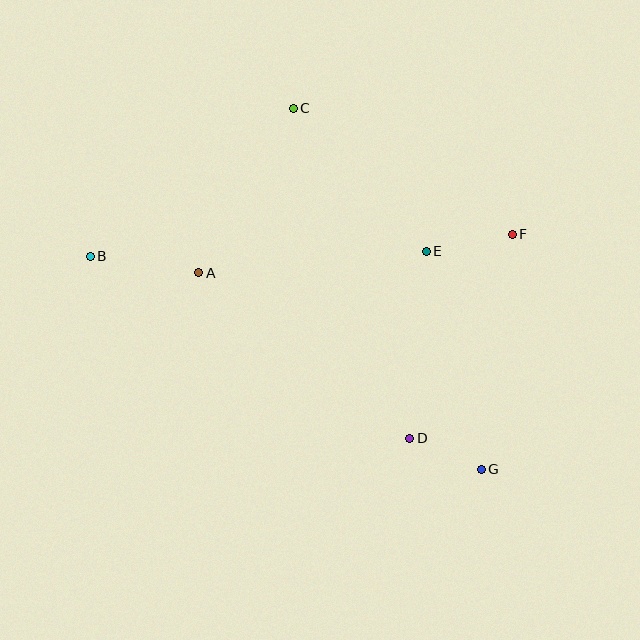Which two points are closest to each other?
Points D and G are closest to each other.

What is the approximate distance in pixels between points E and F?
The distance between E and F is approximately 88 pixels.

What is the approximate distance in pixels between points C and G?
The distance between C and G is approximately 407 pixels.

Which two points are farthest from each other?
Points B and G are farthest from each other.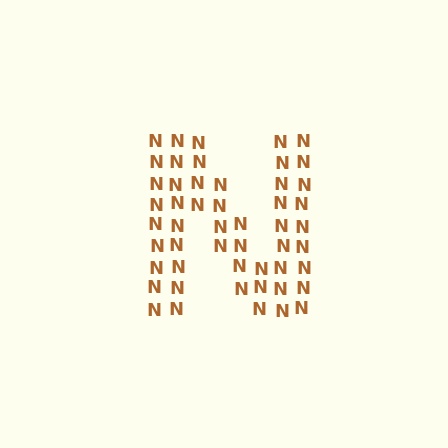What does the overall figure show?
The overall figure shows the letter N.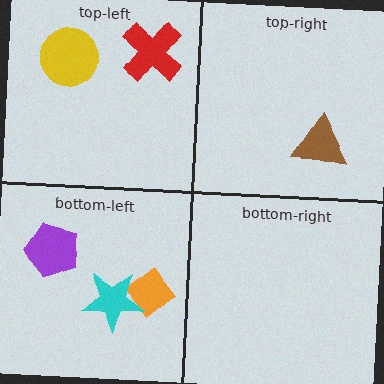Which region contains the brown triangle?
The top-right region.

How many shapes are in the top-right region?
1.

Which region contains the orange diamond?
The bottom-left region.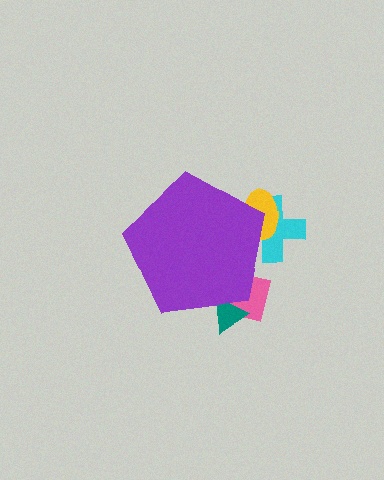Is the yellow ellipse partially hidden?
Yes, the yellow ellipse is partially hidden behind the purple pentagon.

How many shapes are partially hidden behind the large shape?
4 shapes are partially hidden.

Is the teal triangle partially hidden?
Yes, the teal triangle is partially hidden behind the purple pentagon.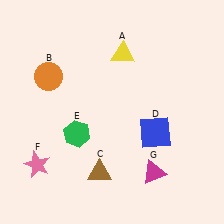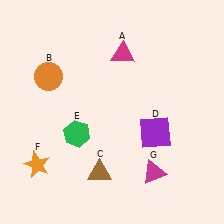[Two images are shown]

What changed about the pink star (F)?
In Image 1, F is pink. In Image 2, it changed to orange.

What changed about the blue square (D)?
In Image 1, D is blue. In Image 2, it changed to purple.